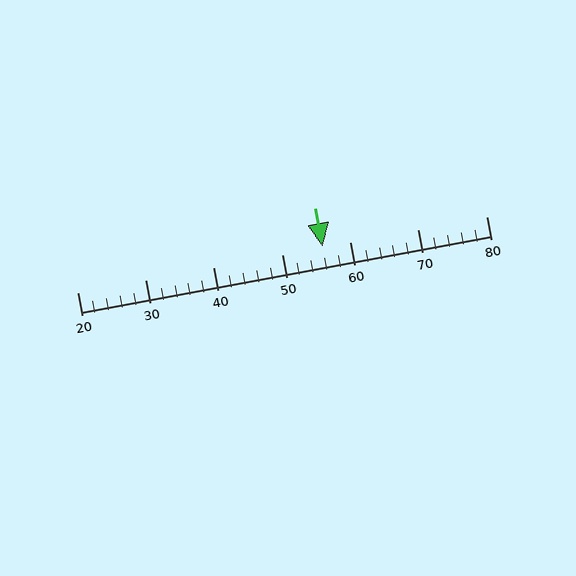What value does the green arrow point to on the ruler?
The green arrow points to approximately 56.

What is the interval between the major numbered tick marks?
The major tick marks are spaced 10 units apart.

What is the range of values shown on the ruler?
The ruler shows values from 20 to 80.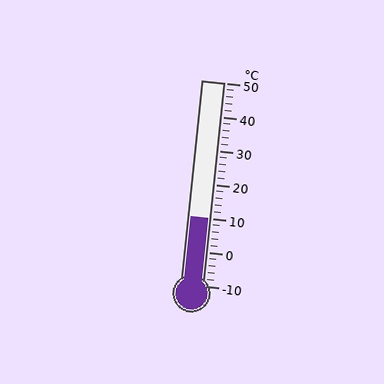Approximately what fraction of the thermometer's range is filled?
The thermometer is filled to approximately 35% of its range.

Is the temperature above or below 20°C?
The temperature is below 20°C.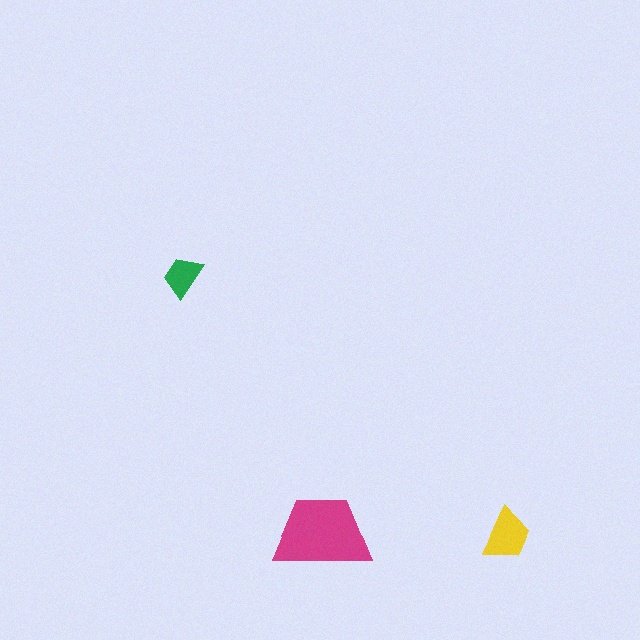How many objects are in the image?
There are 3 objects in the image.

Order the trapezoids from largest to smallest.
the magenta one, the yellow one, the green one.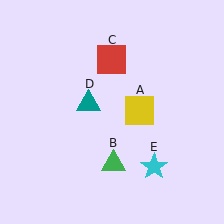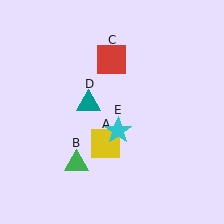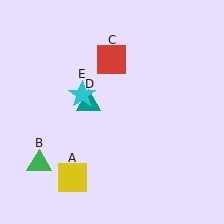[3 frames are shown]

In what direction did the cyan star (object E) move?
The cyan star (object E) moved up and to the left.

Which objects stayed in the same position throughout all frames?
Red square (object C) and teal triangle (object D) remained stationary.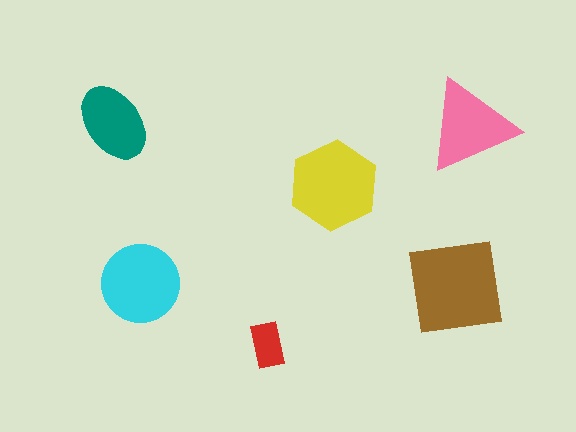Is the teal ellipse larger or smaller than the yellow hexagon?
Smaller.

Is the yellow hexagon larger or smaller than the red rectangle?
Larger.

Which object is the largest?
The brown square.